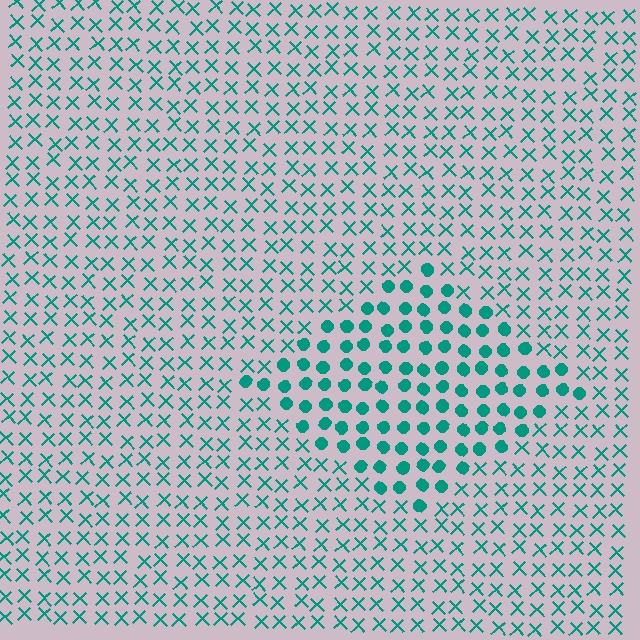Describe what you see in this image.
The image is filled with small teal elements arranged in a uniform grid. A diamond-shaped region contains circles, while the surrounding area contains X marks. The boundary is defined purely by the change in element shape.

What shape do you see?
I see a diamond.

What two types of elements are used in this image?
The image uses circles inside the diamond region and X marks outside it.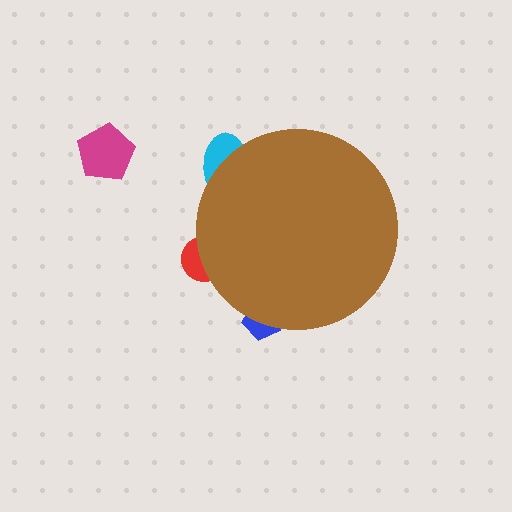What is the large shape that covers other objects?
A brown circle.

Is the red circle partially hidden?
Yes, the red circle is partially hidden behind the brown circle.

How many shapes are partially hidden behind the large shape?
3 shapes are partially hidden.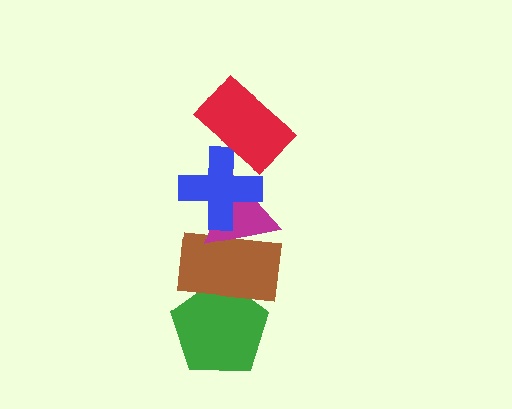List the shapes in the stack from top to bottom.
From top to bottom: the red rectangle, the blue cross, the magenta triangle, the brown rectangle, the green pentagon.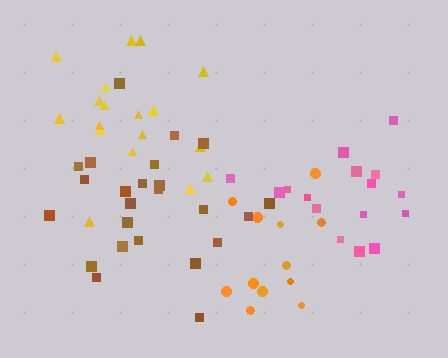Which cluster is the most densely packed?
Brown.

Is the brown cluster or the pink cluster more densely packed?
Brown.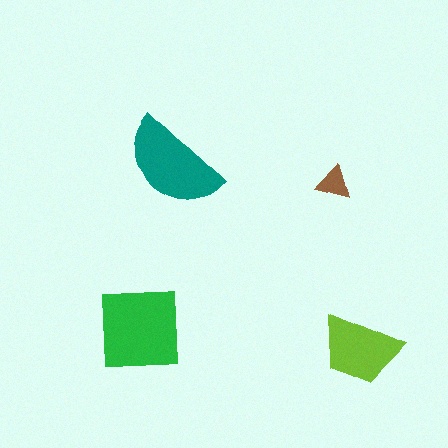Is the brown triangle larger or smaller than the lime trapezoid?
Smaller.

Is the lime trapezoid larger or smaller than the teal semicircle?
Smaller.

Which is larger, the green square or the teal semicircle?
The green square.